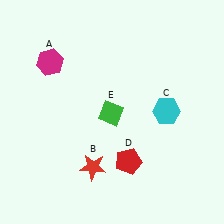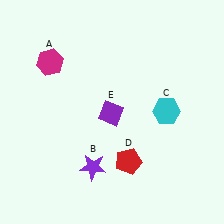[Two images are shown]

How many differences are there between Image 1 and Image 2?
There are 2 differences between the two images.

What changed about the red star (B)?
In Image 1, B is red. In Image 2, it changed to purple.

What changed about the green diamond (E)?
In Image 1, E is green. In Image 2, it changed to purple.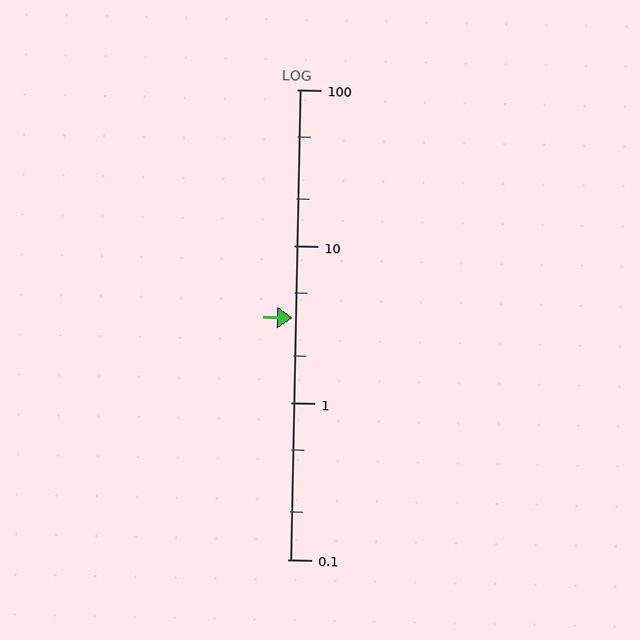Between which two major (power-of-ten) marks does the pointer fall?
The pointer is between 1 and 10.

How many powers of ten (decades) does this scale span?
The scale spans 3 decades, from 0.1 to 100.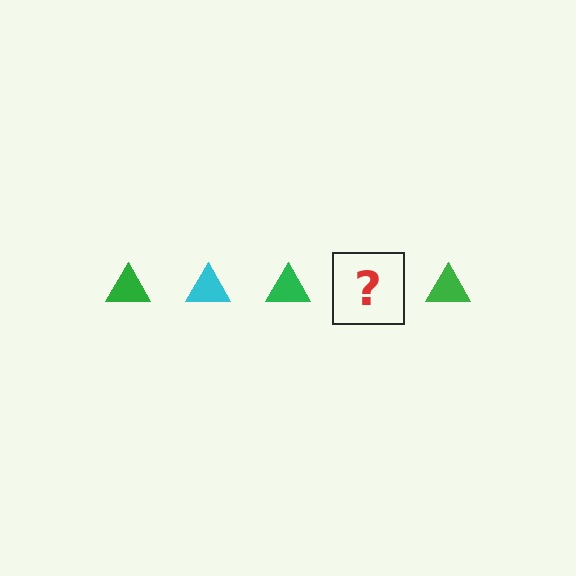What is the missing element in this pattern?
The missing element is a cyan triangle.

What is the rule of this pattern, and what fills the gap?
The rule is that the pattern cycles through green, cyan triangles. The gap should be filled with a cyan triangle.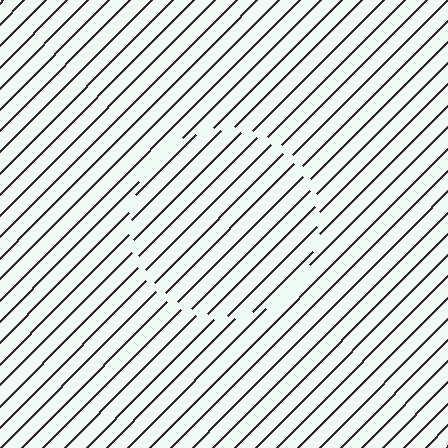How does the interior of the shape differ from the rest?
The interior of the shape contains the same grating, shifted by half a period — the contour is defined by the phase discontinuity where line-ends from the inner and outer gratings abut.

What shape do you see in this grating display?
An illusory circle. The interior of the shape contains the same grating, shifted by half a period — the contour is defined by the phase discontinuity where line-ends from the inner and outer gratings abut.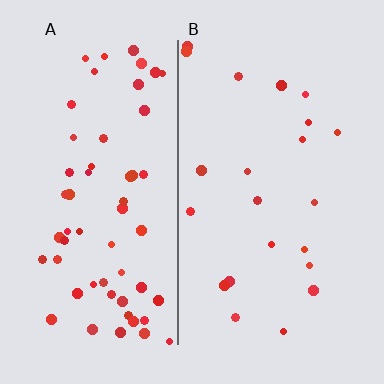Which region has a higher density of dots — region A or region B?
A (the left).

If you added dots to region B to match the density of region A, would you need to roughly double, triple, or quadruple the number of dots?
Approximately triple.